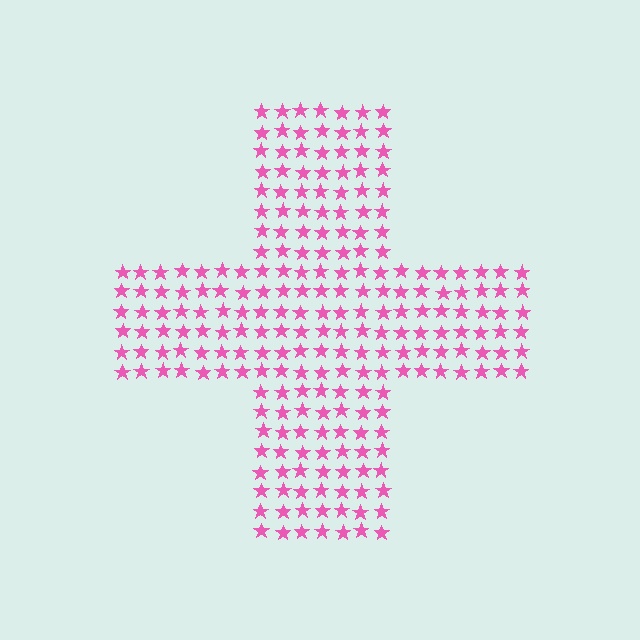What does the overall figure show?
The overall figure shows a cross.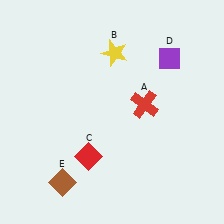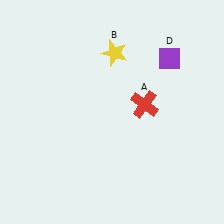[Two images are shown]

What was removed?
The brown diamond (E), the red diamond (C) were removed in Image 2.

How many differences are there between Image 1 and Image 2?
There are 2 differences between the two images.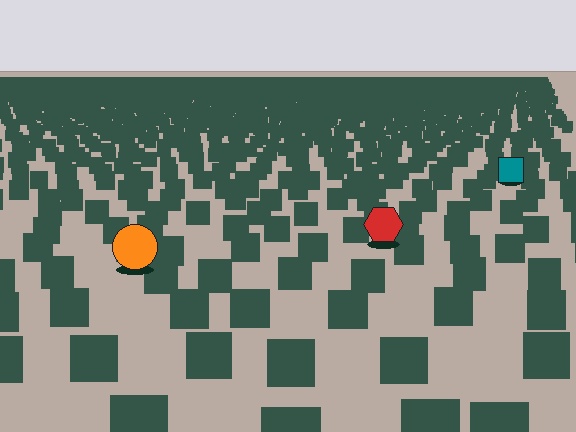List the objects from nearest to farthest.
From nearest to farthest: the orange circle, the red hexagon, the teal square.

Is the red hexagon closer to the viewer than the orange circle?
No. The orange circle is closer — you can tell from the texture gradient: the ground texture is coarser near it.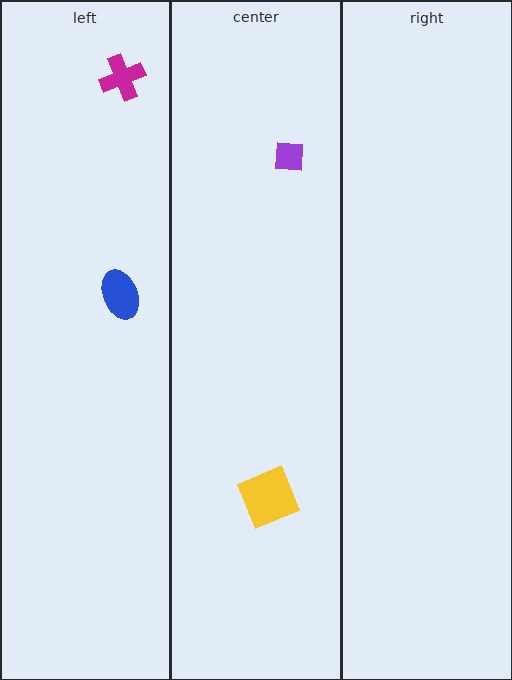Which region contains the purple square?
The center region.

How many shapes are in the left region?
2.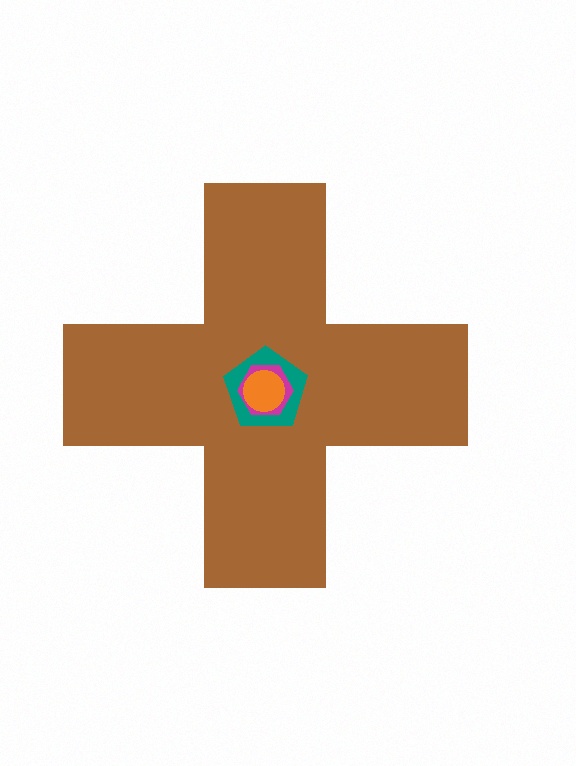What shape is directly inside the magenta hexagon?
The orange circle.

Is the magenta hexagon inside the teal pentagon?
Yes.